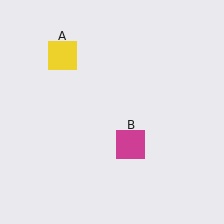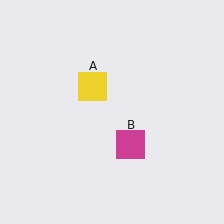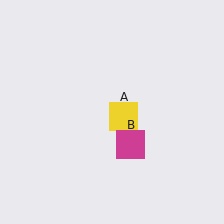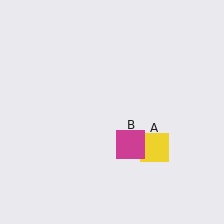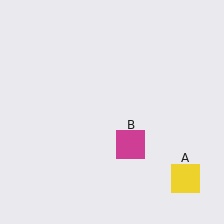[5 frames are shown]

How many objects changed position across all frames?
1 object changed position: yellow square (object A).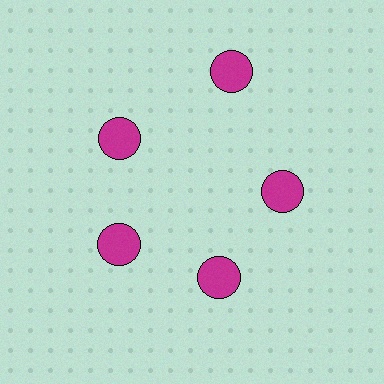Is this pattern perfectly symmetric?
No. The 5 magenta circles are arranged in a ring, but one element near the 1 o'clock position is pushed outward from the center, breaking the 5-fold rotational symmetry.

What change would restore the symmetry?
The symmetry would be restored by moving it inward, back onto the ring so that all 5 circles sit at equal angles and equal distance from the center.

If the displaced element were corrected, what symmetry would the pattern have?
It would have 5-fold rotational symmetry — the pattern would map onto itself every 72 degrees.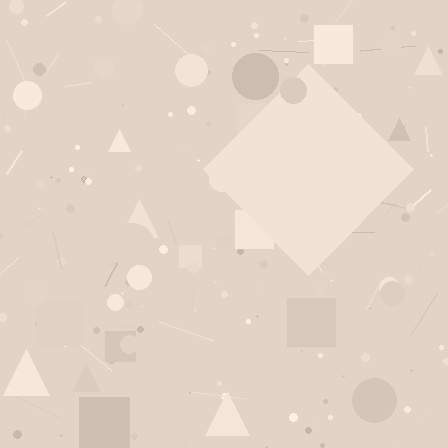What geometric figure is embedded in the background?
A diamond is embedded in the background.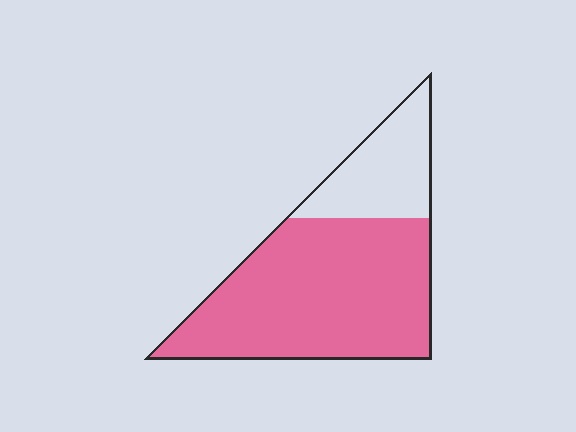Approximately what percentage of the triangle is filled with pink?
Approximately 75%.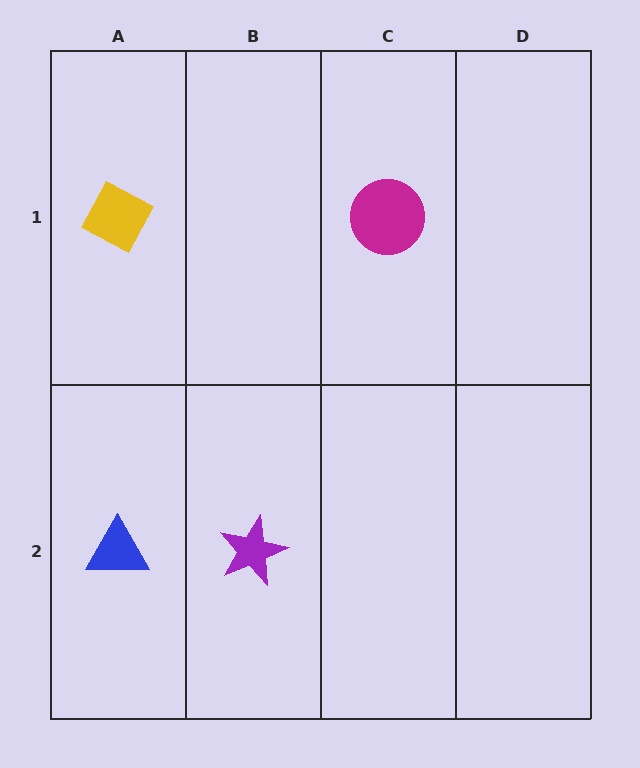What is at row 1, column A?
A yellow diamond.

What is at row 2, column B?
A purple star.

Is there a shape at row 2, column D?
No, that cell is empty.